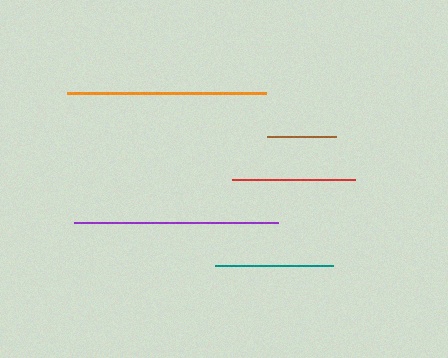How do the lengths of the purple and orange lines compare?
The purple and orange lines are approximately the same length.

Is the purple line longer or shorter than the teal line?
The purple line is longer than the teal line.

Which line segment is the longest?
The purple line is the longest at approximately 204 pixels.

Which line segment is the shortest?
The brown line is the shortest at approximately 69 pixels.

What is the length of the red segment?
The red segment is approximately 123 pixels long.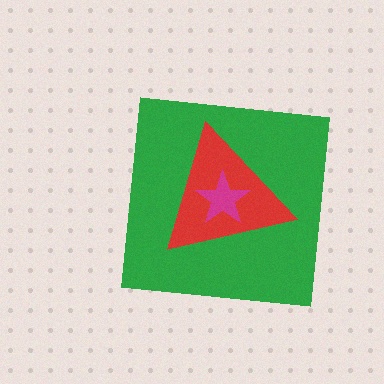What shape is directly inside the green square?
The red triangle.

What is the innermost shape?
The magenta star.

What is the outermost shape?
The green square.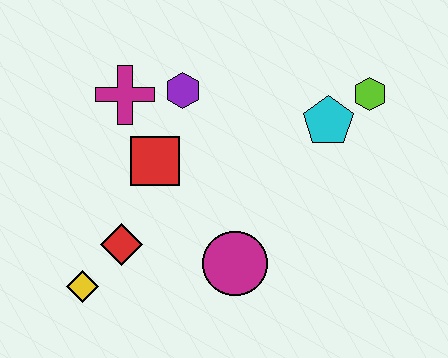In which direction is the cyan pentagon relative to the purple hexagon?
The cyan pentagon is to the right of the purple hexagon.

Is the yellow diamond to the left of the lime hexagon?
Yes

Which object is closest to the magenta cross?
The purple hexagon is closest to the magenta cross.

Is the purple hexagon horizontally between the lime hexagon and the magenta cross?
Yes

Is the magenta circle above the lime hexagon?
No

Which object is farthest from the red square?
The lime hexagon is farthest from the red square.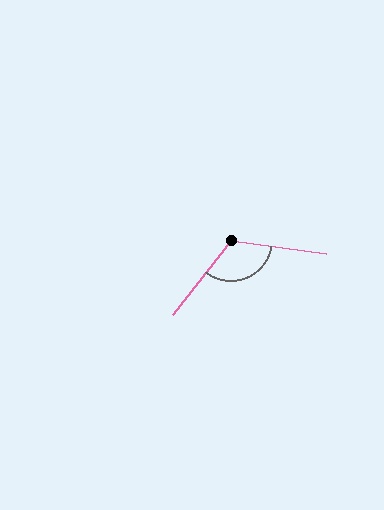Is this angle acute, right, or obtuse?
It is obtuse.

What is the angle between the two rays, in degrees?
Approximately 120 degrees.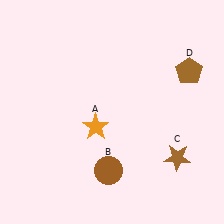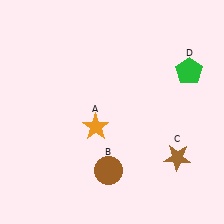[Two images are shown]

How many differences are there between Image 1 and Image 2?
There is 1 difference between the two images.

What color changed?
The pentagon (D) changed from brown in Image 1 to green in Image 2.